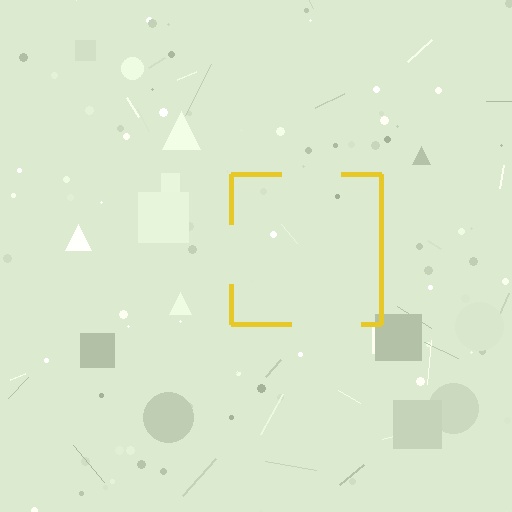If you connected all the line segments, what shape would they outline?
They would outline a square.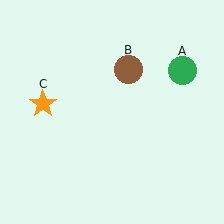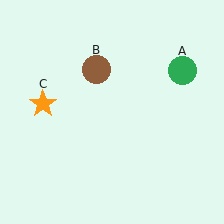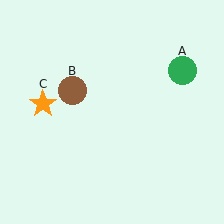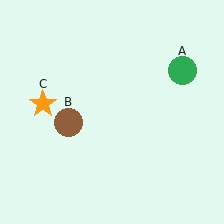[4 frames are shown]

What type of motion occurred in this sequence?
The brown circle (object B) rotated counterclockwise around the center of the scene.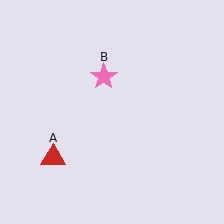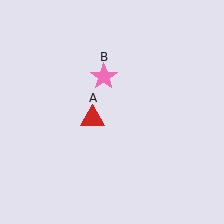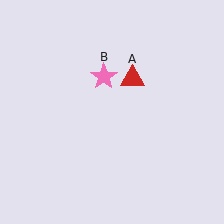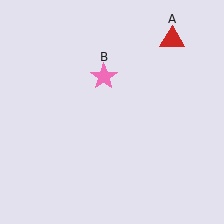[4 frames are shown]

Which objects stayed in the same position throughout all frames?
Pink star (object B) remained stationary.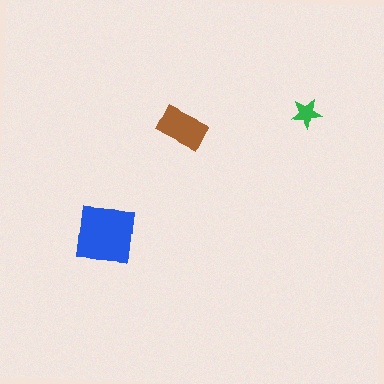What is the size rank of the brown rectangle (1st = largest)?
2nd.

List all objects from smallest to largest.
The green star, the brown rectangle, the blue square.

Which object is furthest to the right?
The green star is rightmost.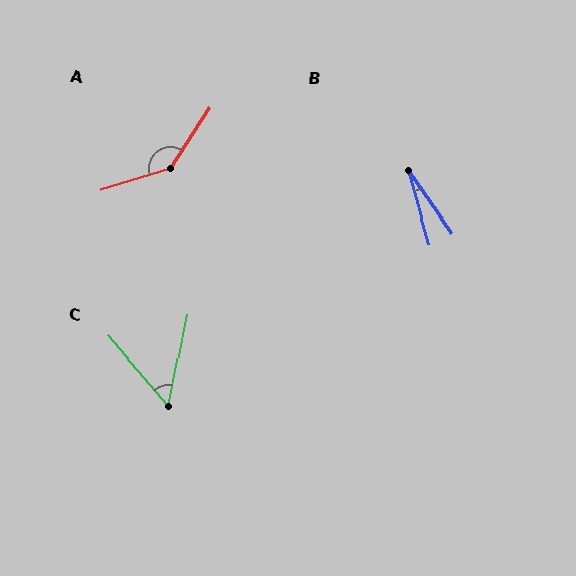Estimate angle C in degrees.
Approximately 52 degrees.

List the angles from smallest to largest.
B (19°), C (52°), A (140°).